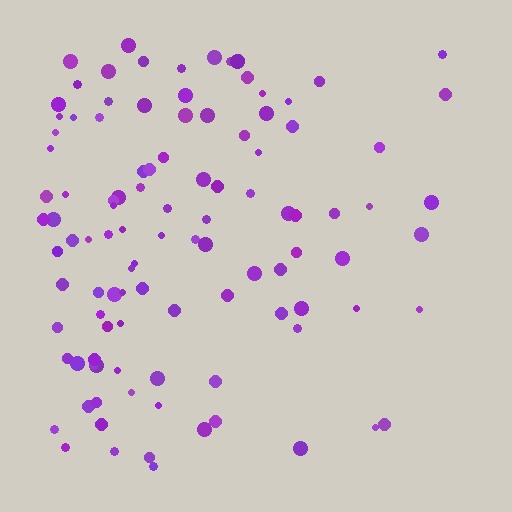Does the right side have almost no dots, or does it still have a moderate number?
Still a moderate number, just noticeably fewer than the left.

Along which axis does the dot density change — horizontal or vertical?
Horizontal.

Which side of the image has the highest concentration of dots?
The left.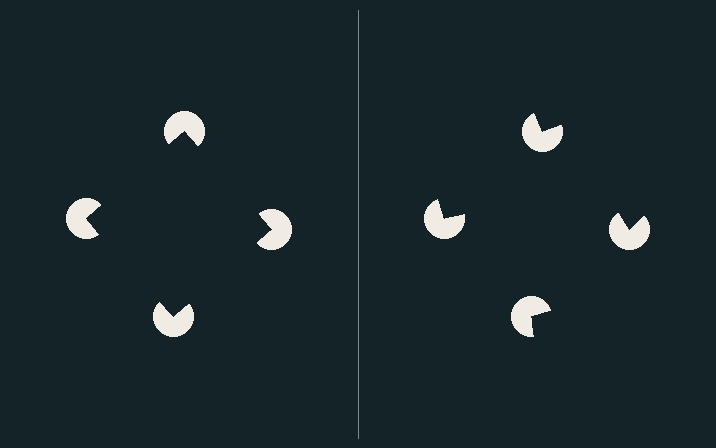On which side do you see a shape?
An illusory square appears on the left side. On the right side the wedge cuts are rotated, so no coherent shape forms.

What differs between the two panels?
The pac-man discs are positioned identically on both sides; only the wedge orientations differ. On the left they align to a square; on the right they are misaligned.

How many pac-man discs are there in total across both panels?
8 — 4 on each side.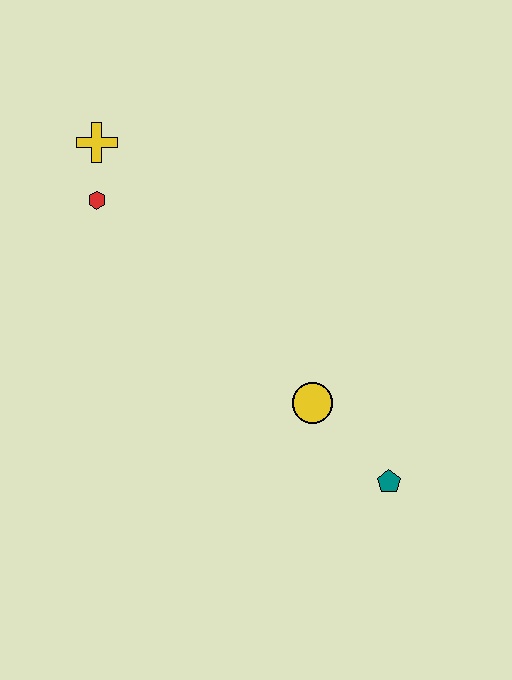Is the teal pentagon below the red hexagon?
Yes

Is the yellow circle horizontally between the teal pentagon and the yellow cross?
Yes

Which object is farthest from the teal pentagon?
The yellow cross is farthest from the teal pentagon.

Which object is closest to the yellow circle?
The teal pentagon is closest to the yellow circle.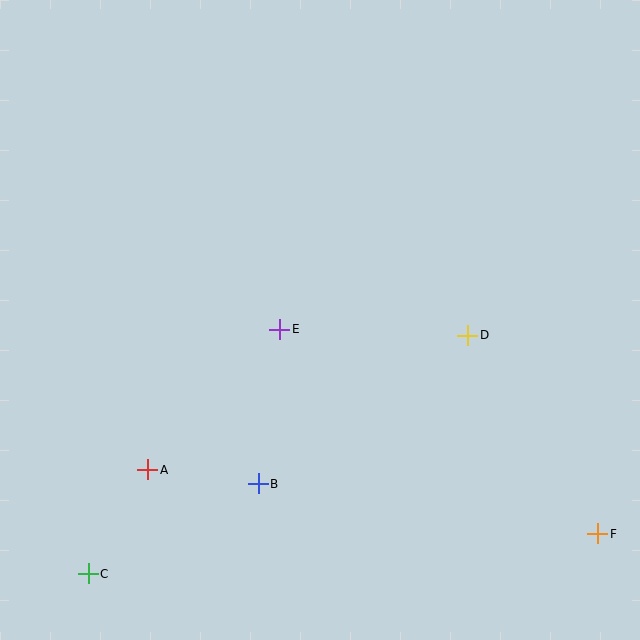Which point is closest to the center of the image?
Point E at (280, 329) is closest to the center.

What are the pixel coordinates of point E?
Point E is at (280, 329).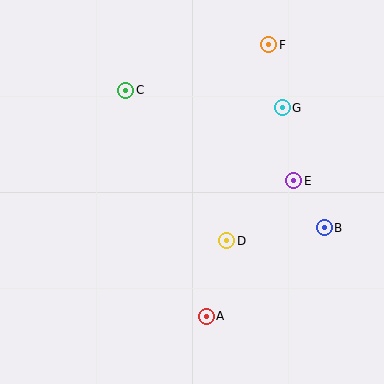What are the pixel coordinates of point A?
Point A is at (206, 316).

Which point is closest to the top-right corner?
Point F is closest to the top-right corner.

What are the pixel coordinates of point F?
Point F is at (269, 45).